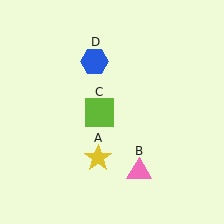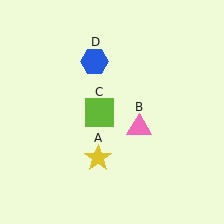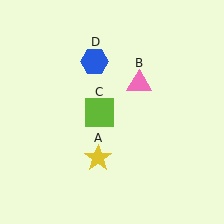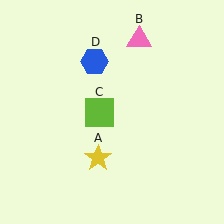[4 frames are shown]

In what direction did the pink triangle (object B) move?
The pink triangle (object B) moved up.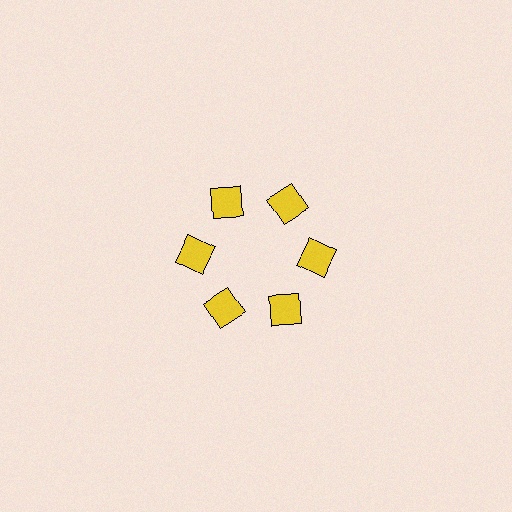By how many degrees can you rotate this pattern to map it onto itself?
The pattern maps onto itself every 60 degrees of rotation.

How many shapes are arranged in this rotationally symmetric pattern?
There are 6 shapes, arranged in 6 groups of 1.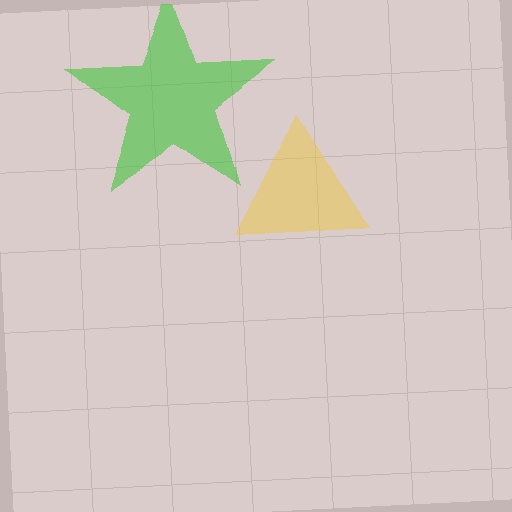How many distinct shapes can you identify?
There are 2 distinct shapes: a yellow triangle, a green star.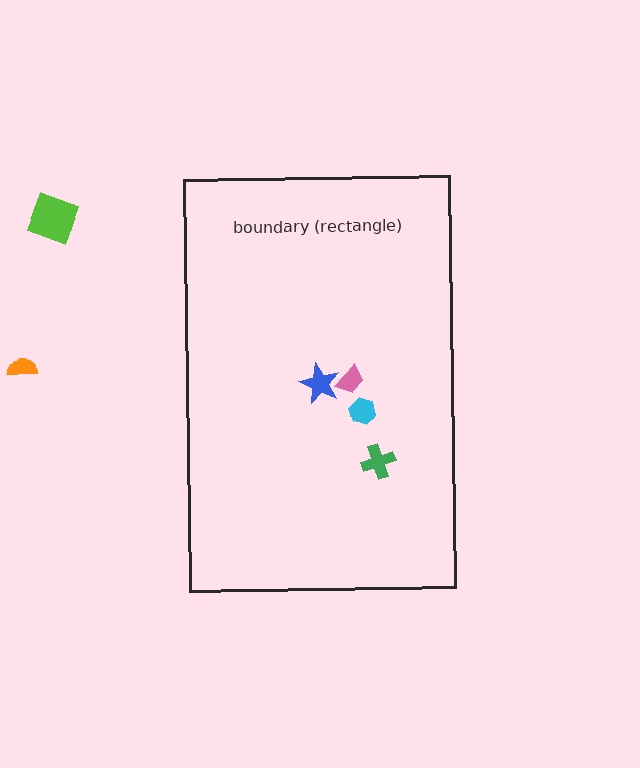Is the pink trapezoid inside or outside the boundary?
Inside.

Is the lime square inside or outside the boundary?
Outside.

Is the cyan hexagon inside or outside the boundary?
Inside.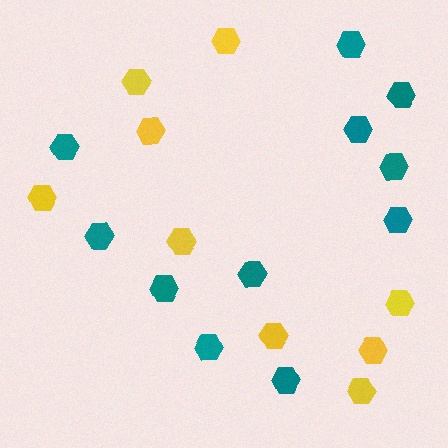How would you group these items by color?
There are 2 groups: one group of yellow hexagons (9) and one group of teal hexagons (11).